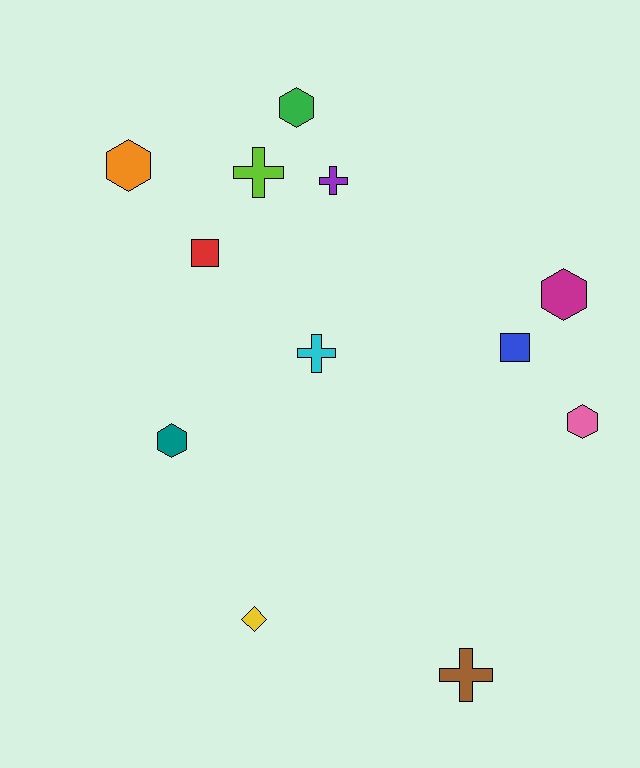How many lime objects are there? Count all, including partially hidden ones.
There is 1 lime object.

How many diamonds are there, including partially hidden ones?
There is 1 diamond.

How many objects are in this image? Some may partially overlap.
There are 12 objects.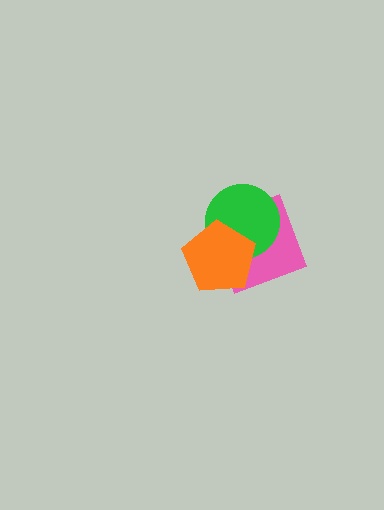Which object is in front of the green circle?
The orange pentagon is in front of the green circle.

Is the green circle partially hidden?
Yes, it is partially covered by another shape.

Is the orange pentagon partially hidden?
No, no other shape covers it.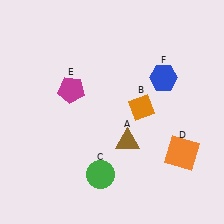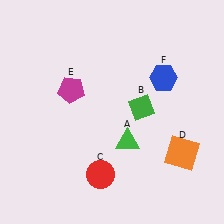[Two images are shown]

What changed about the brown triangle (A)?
In Image 1, A is brown. In Image 2, it changed to green.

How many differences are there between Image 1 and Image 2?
There are 3 differences between the two images.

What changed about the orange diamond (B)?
In Image 1, B is orange. In Image 2, it changed to green.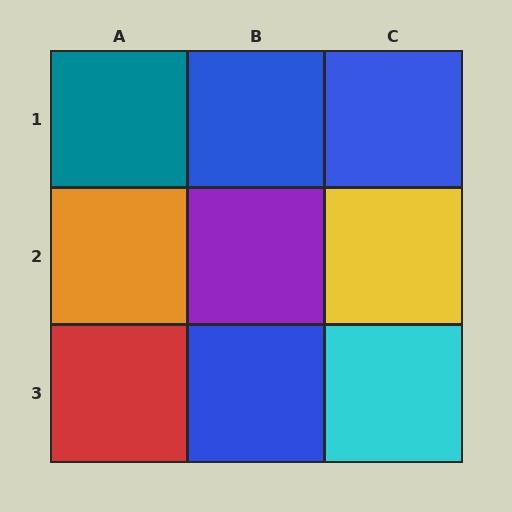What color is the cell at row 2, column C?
Yellow.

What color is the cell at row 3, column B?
Blue.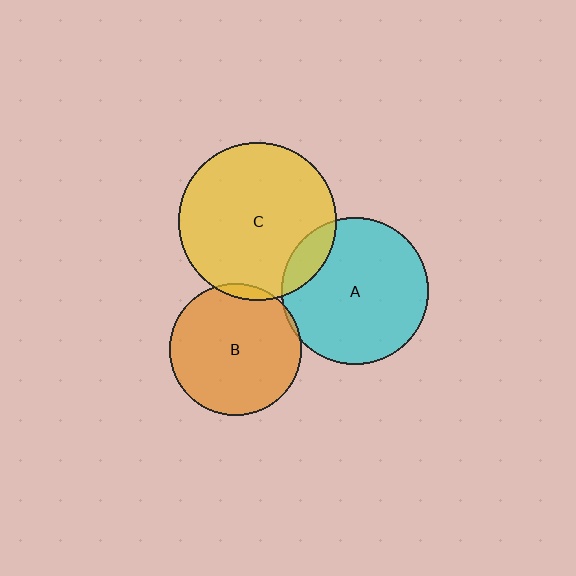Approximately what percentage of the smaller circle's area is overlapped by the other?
Approximately 15%.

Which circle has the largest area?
Circle C (yellow).